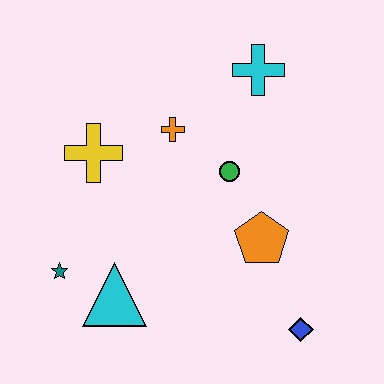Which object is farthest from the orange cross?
The blue diamond is farthest from the orange cross.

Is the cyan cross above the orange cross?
Yes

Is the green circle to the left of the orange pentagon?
Yes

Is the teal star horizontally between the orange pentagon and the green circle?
No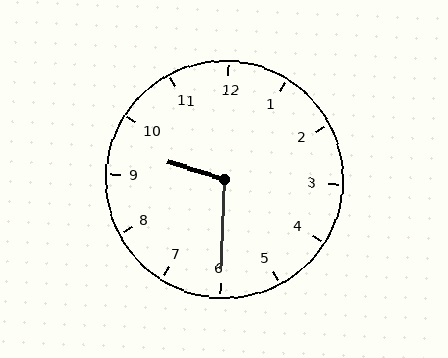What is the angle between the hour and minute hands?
Approximately 105 degrees.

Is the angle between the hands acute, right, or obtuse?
It is obtuse.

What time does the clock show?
9:30.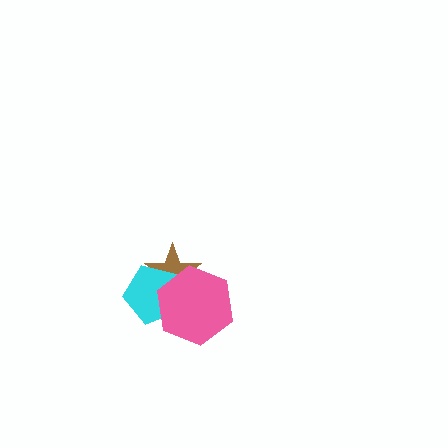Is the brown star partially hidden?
Yes, it is partially covered by another shape.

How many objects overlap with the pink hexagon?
2 objects overlap with the pink hexagon.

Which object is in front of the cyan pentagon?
The pink hexagon is in front of the cyan pentagon.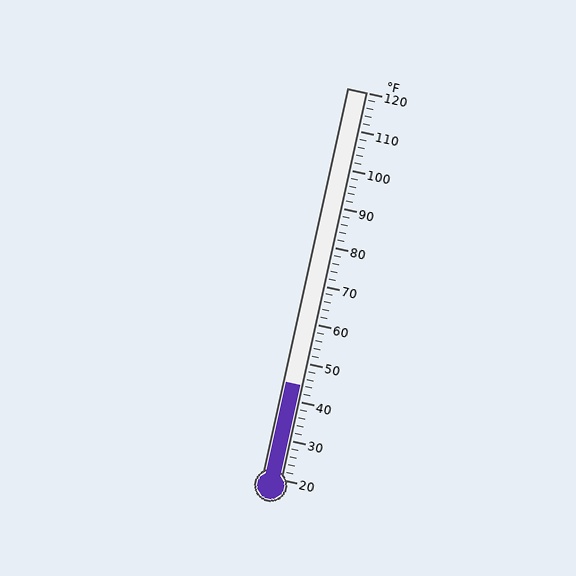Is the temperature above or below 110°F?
The temperature is below 110°F.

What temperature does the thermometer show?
The thermometer shows approximately 44°F.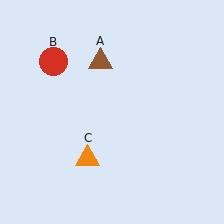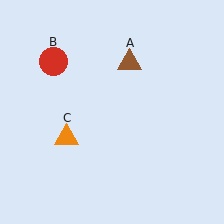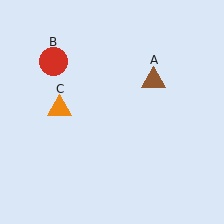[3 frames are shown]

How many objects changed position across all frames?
2 objects changed position: brown triangle (object A), orange triangle (object C).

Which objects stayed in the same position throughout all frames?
Red circle (object B) remained stationary.